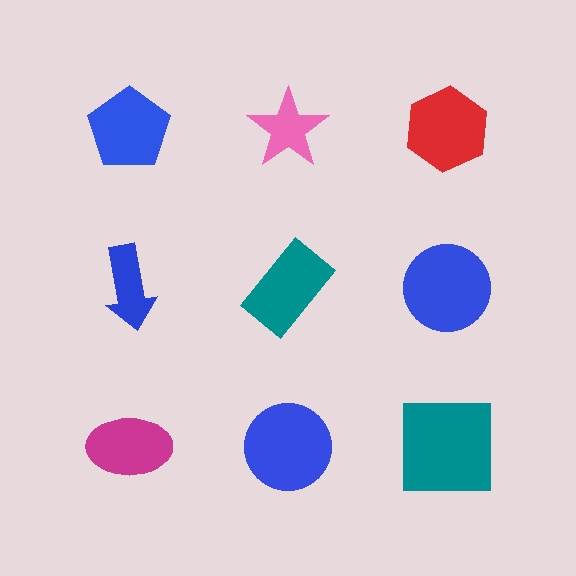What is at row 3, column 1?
A magenta ellipse.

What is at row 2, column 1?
A blue arrow.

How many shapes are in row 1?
3 shapes.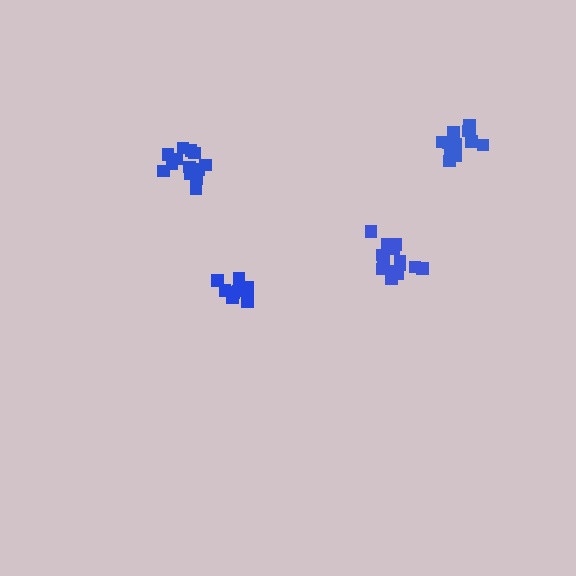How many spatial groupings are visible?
There are 4 spatial groupings.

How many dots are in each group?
Group 1: 15 dots, Group 2: 13 dots, Group 3: 14 dots, Group 4: 15 dots (57 total).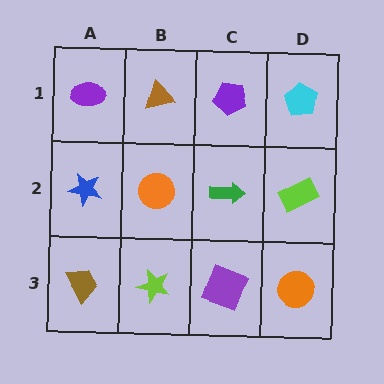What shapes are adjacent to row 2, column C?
A purple pentagon (row 1, column C), a purple square (row 3, column C), an orange circle (row 2, column B), a lime rectangle (row 2, column D).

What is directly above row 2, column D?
A cyan pentagon.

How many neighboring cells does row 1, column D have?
2.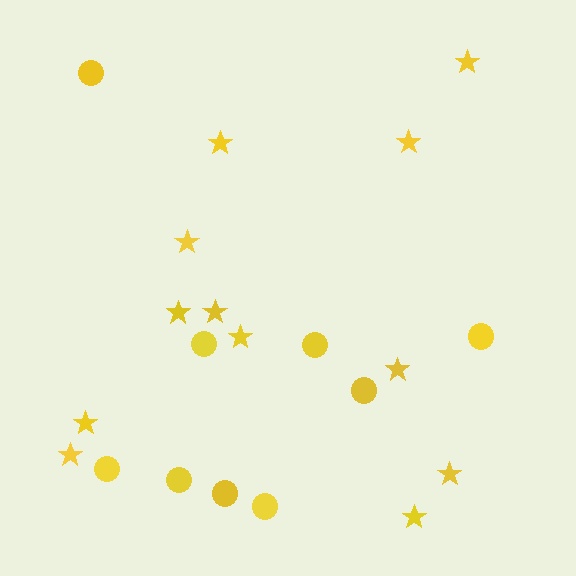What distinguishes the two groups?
There are 2 groups: one group of circles (9) and one group of stars (12).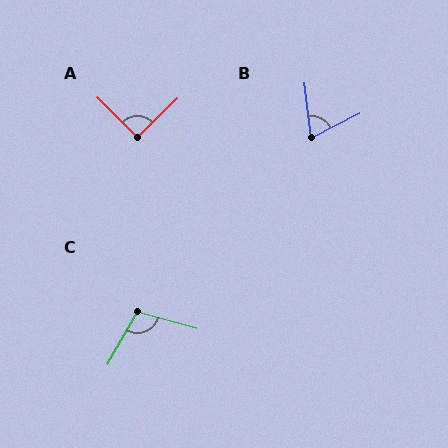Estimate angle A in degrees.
Approximately 90 degrees.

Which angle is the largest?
C, at approximately 103 degrees.